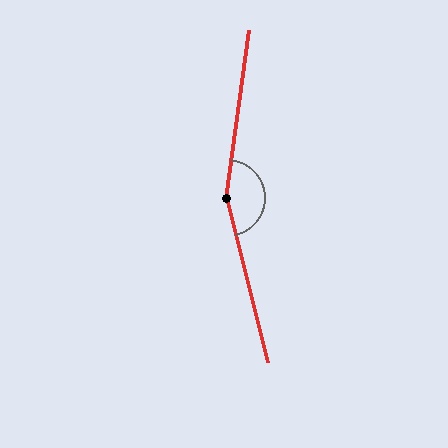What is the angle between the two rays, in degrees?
Approximately 158 degrees.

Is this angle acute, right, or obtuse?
It is obtuse.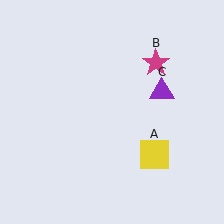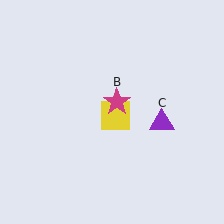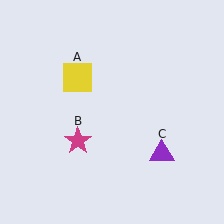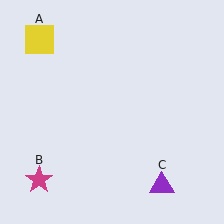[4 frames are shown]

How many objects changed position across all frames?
3 objects changed position: yellow square (object A), magenta star (object B), purple triangle (object C).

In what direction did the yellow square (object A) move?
The yellow square (object A) moved up and to the left.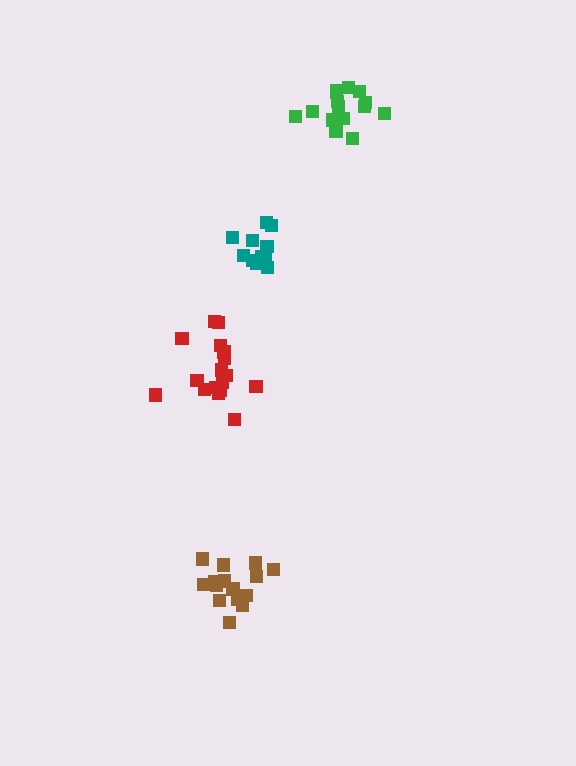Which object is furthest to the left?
The red cluster is leftmost.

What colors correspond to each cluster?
The clusters are colored: teal, green, brown, red.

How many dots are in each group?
Group 1: 11 dots, Group 2: 15 dots, Group 3: 16 dots, Group 4: 17 dots (59 total).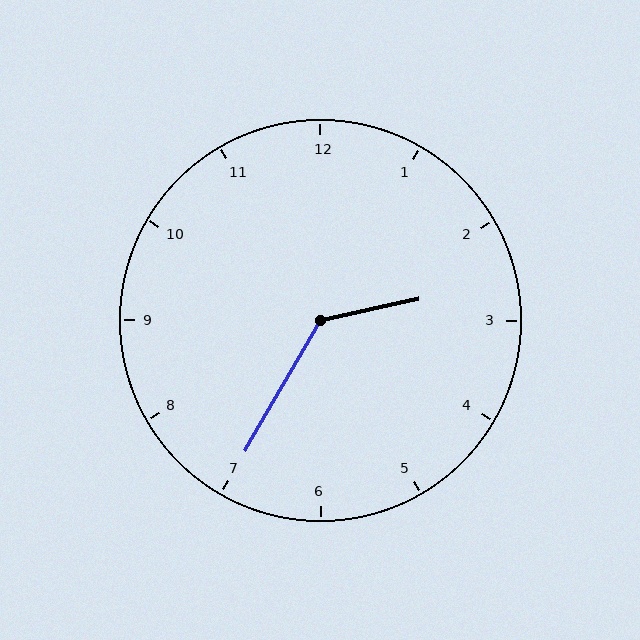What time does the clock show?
2:35.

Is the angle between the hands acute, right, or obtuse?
It is obtuse.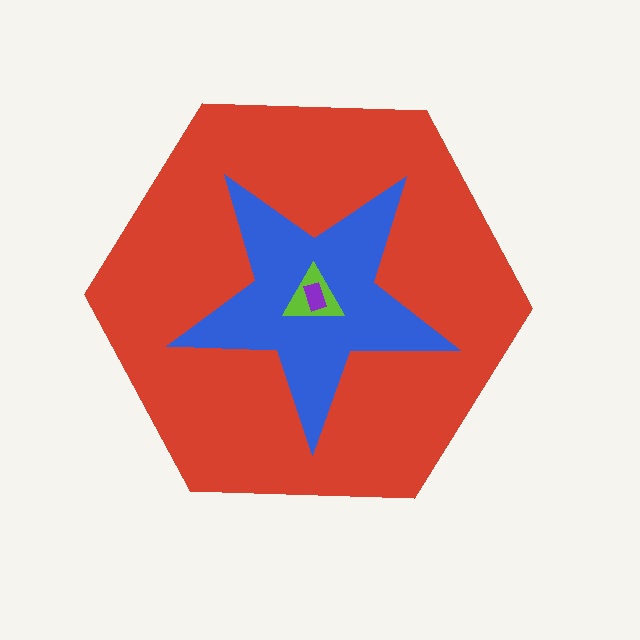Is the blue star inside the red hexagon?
Yes.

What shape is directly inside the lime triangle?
The purple rectangle.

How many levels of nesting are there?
4.